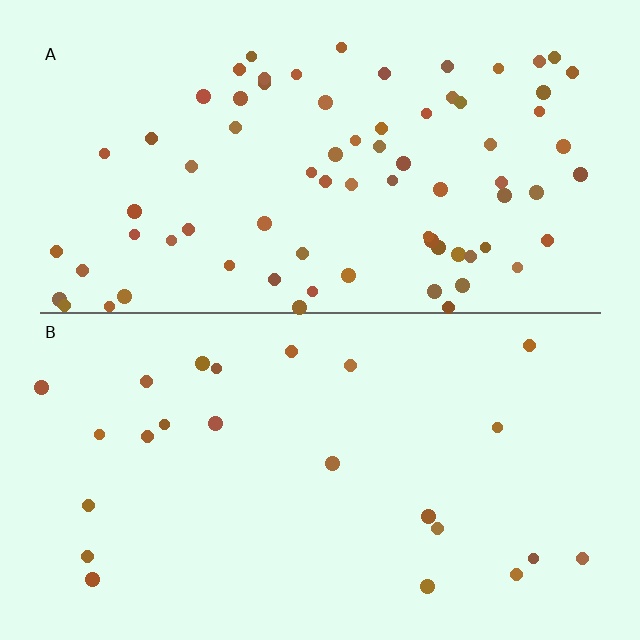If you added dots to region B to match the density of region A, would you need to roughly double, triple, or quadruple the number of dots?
Approximately triple.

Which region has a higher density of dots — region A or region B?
A (the top).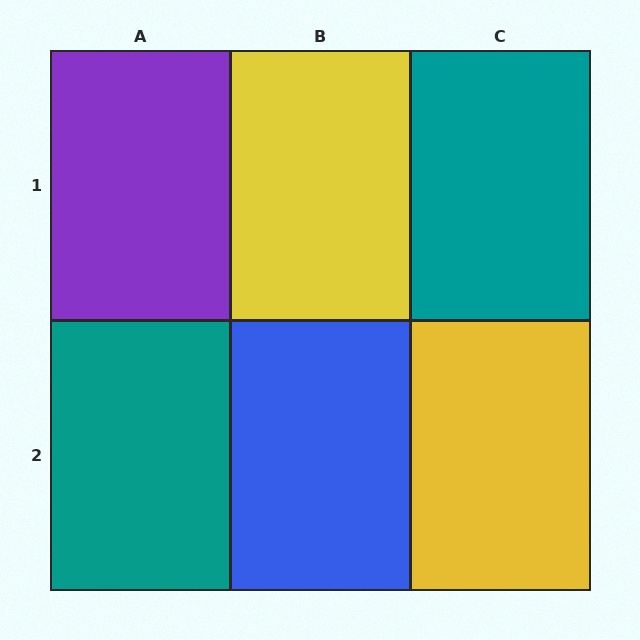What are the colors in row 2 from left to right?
Teal, blue, yellow.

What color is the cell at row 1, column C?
Teal.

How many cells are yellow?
2 cells are yellow.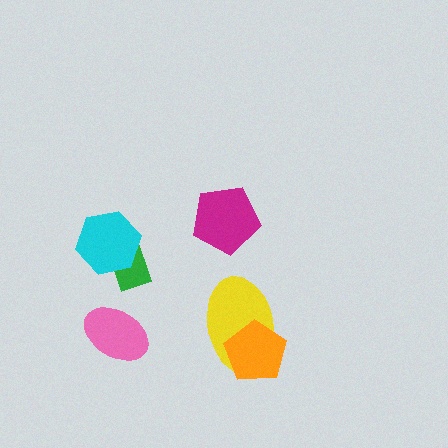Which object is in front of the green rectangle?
The cyan hexagon is in front of the green rectangle.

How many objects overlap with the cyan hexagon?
1 object overlaps with the cyan hexagon.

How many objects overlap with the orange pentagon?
1 object overlaps with the orange pentagon.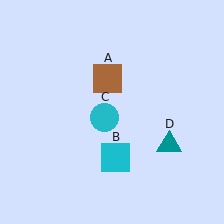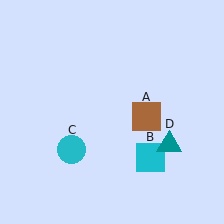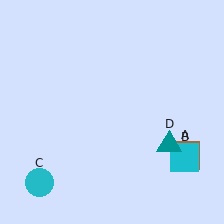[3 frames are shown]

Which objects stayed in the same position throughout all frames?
Teal triangle (object D) remained stationary.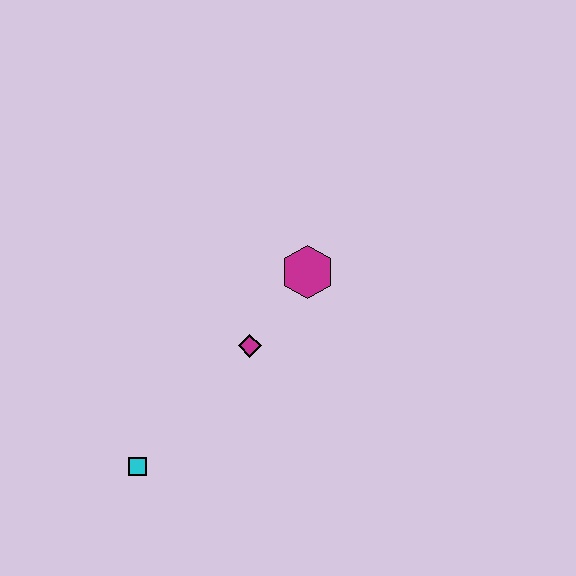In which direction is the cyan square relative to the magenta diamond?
The cyan square is below the magenta diamond.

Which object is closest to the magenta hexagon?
The magenta diamond is closest to the magenta hexagon.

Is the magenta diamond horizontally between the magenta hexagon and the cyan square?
Yes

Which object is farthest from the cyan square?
The magenta hexagon is farthest from the cyan square.